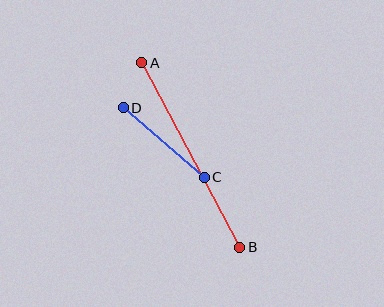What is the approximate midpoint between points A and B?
The midpoint is at approximately (191, 155) pixels.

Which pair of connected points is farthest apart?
Points A and B are farthest apart.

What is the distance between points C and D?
The distance is approximately 107 pixels.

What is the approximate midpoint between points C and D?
The midpoint is at approximately (164, 143) pixels.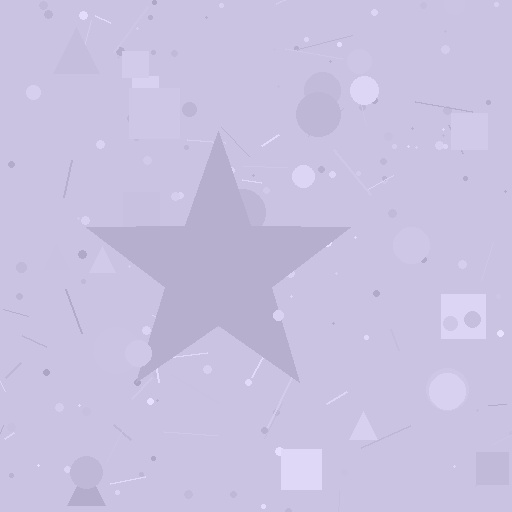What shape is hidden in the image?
A star is hidden in the image.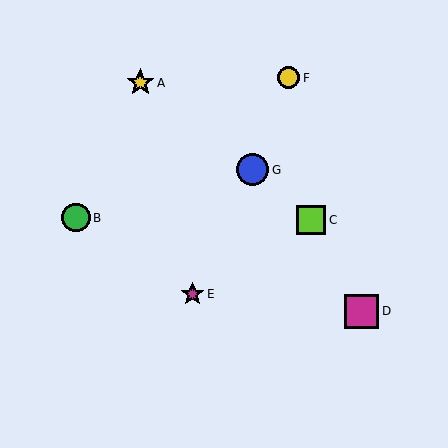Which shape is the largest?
The magenta square (labeled D) is the largest.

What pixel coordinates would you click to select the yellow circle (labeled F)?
Click at (289, 78) to select the yellow circle F.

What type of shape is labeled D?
Shape D is a magenta square.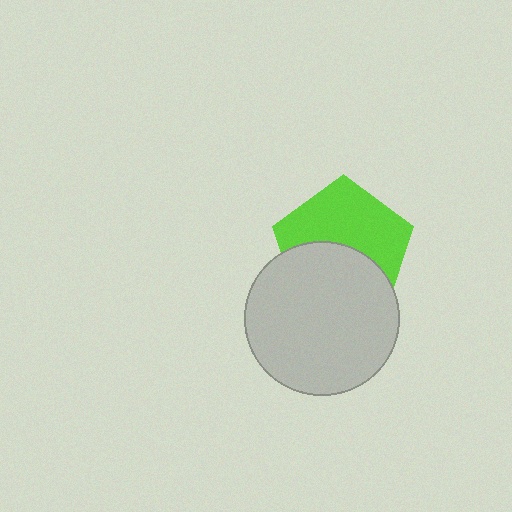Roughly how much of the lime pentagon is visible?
About half of it is visible (roughly 54%).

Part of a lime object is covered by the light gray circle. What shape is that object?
It is a pentagon.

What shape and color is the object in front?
The object in front is a light gray circle.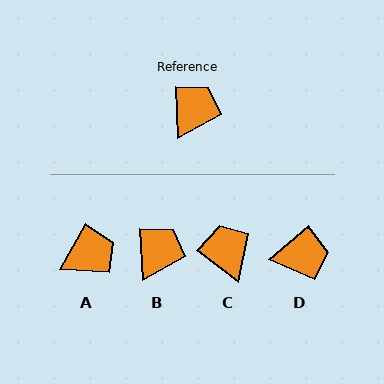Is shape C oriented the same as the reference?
No, it is off by about 49 degrees.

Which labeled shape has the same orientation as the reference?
B.